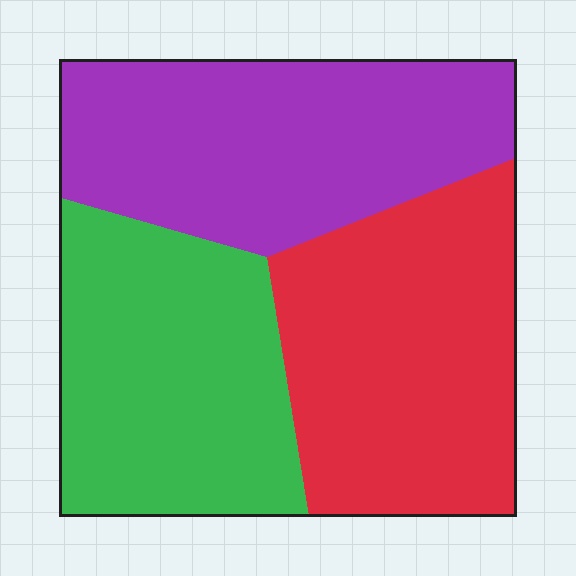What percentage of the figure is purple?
Purple covers about 35% of the figure.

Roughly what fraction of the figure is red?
Red takes up about one third (1/3) of the figure.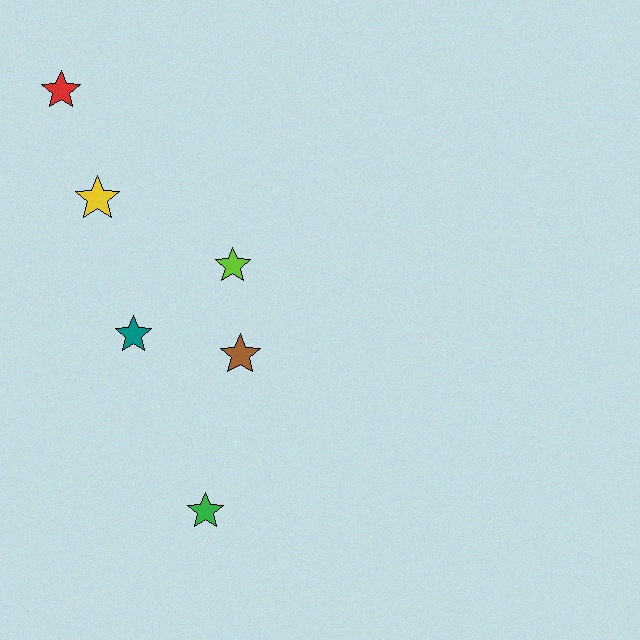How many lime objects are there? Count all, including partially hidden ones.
There is 1 lime object.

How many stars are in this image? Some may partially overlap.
There are 6 stars.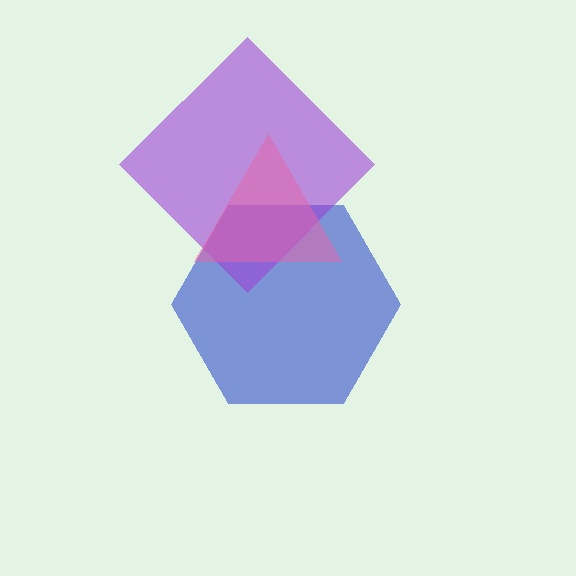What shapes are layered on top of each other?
The layered shapes are: a blue hexagon, a purple diamond, a pink triangle.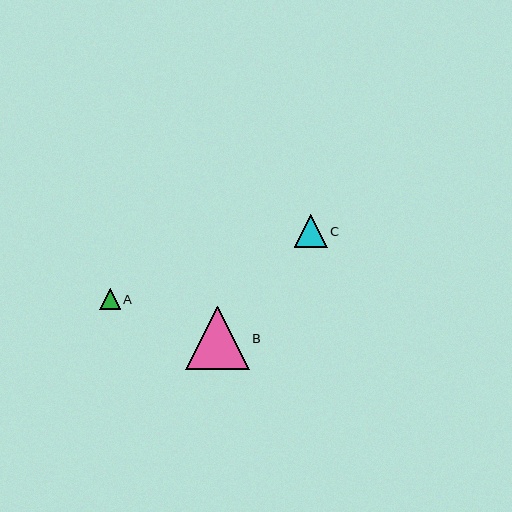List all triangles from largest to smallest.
From largest to smallest: B, C, A.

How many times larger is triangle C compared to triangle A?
Triangle C is approximately 1.6 times the size of triangle A.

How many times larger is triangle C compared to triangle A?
Triangle C is approximately 1.6 times the size of triangle A.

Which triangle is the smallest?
Triangle A is the smallest with a size of approximately 21 pixels.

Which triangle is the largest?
Triangle B is the largest with a size of approximately 63 pixels.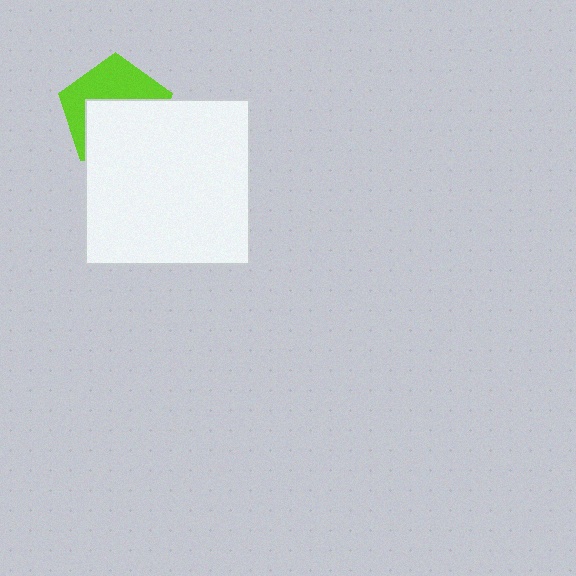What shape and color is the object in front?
The object in front is a white square.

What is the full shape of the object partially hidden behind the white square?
The partially hidden object is a lime pentagon.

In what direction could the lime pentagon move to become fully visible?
The lime pentagon could move up. That would shift it out from behind the white square entirely.